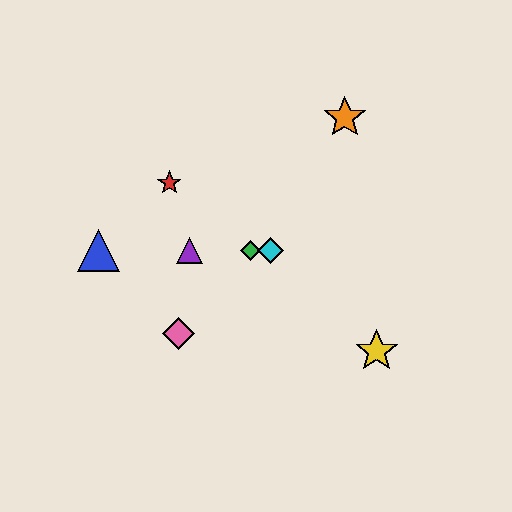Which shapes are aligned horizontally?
The blue triangle, the green diamond, the purple triangle, the cyan diamond are aligned horizontally.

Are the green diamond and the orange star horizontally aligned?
No, the green diamond is at y≈250 and the orange star is at y≈117.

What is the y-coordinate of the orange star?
The orange star is at y≈117.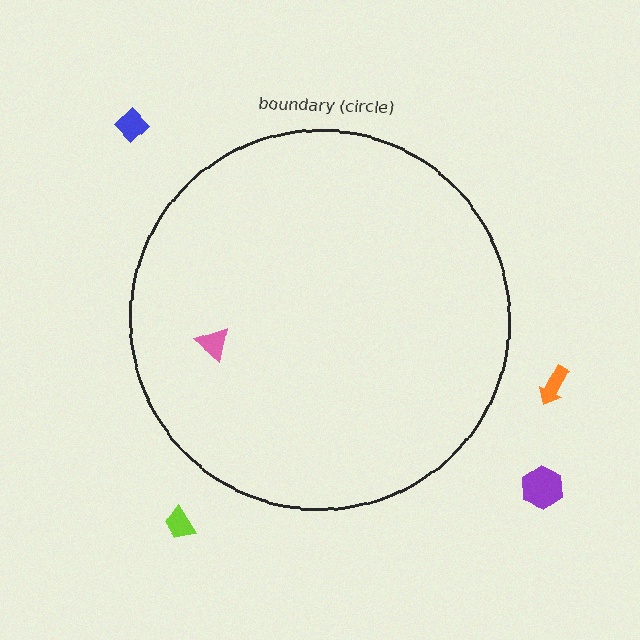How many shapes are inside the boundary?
1 inside, 4 outside.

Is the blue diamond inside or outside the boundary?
Outside.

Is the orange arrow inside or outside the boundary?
Outside.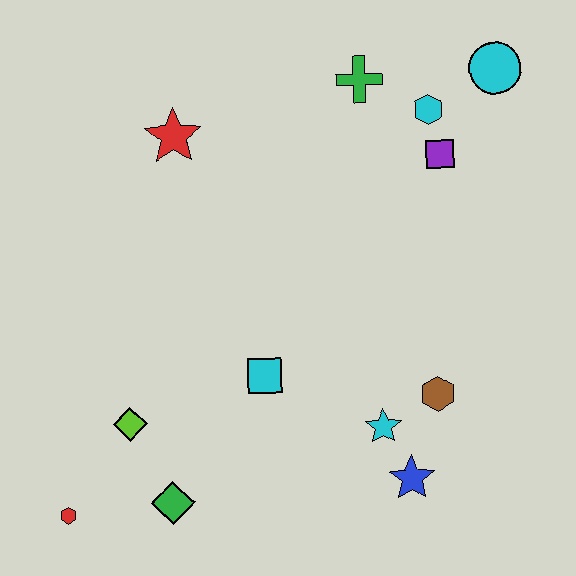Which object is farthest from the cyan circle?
The red hexagon is farthest from the cyan circle.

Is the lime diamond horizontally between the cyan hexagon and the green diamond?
No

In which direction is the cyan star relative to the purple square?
The cyan star is below the purple square.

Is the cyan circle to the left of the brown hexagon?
No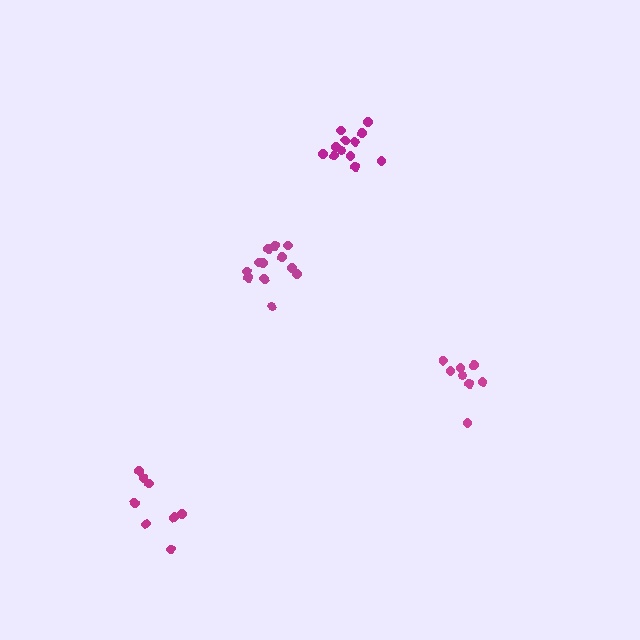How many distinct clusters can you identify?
There are 4 distinct clusters.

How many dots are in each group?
Group 1: 12 dots, Group 2: 8 dots, Group 3: 8 dots, Group 4: 12 dots (40 total).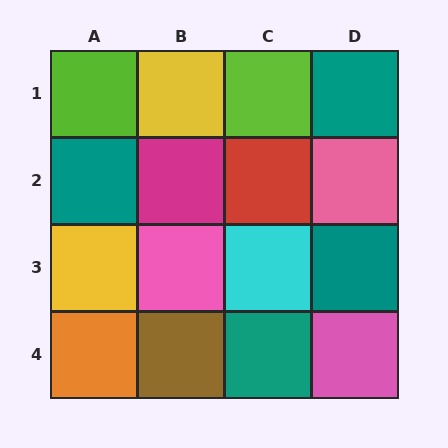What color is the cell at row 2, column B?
Magenta.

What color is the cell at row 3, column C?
Cyan.